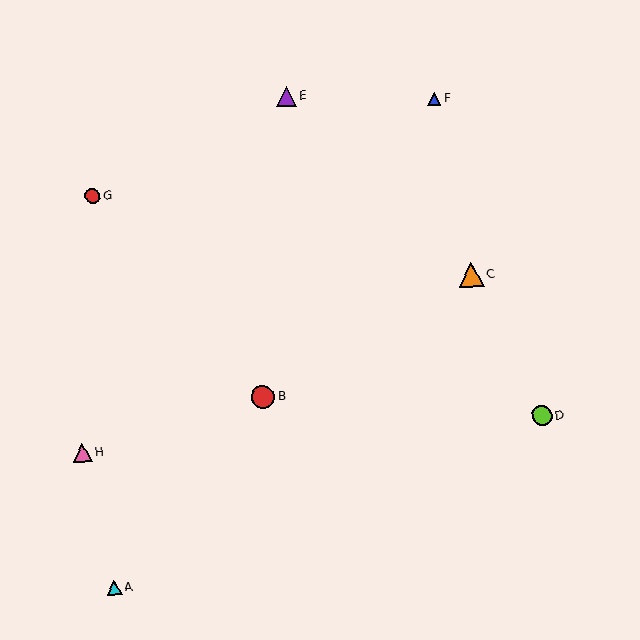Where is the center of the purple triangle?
The center of the purple triangle is at (286, 96).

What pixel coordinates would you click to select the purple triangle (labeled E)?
Click at (286, 96) to select the purple triangle E.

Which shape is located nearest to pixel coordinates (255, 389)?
The red circle (labeled B) at (263, 397) is nearest to that location.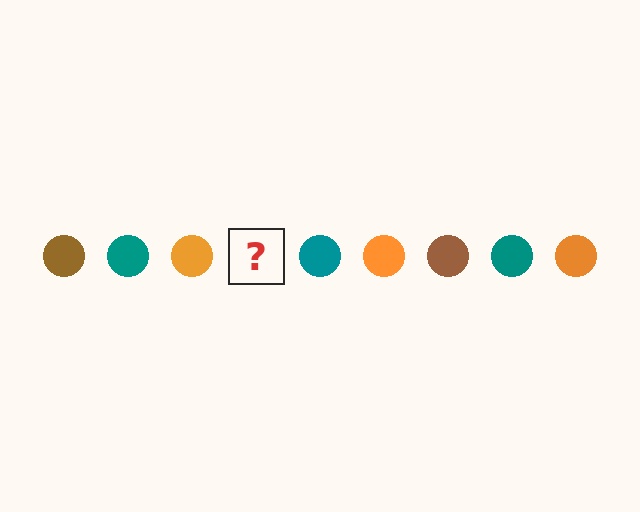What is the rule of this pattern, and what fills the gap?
The rule is that the pattern cycles through brown, teal, orange circles. The gap should be filled with a brown circle.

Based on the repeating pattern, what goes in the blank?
The blank should be a brown circle.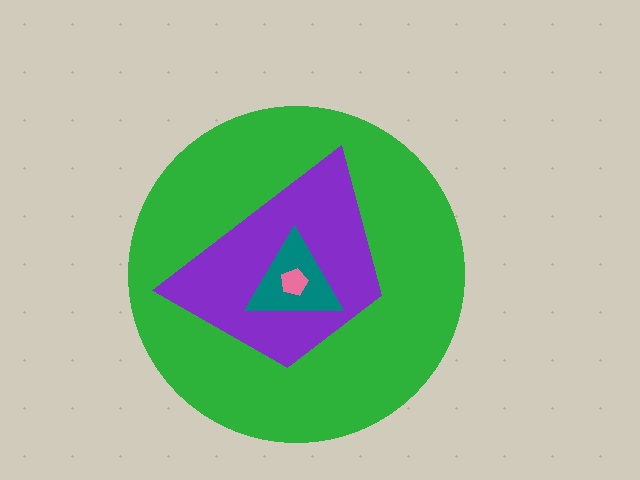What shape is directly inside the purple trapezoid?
The teal triangle.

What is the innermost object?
The pink pentagon.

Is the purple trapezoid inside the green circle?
Yes.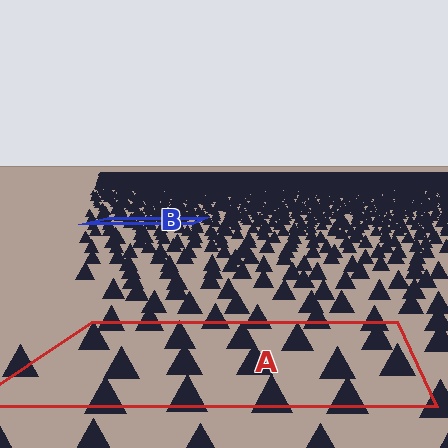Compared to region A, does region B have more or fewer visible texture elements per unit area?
Region B has more texture elements per unit area — they are packed more densely because it is farther away.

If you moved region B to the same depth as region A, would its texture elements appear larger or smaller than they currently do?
They would appear larger. At a closer depth, the same texture elements are projected at a bigger on-screen size.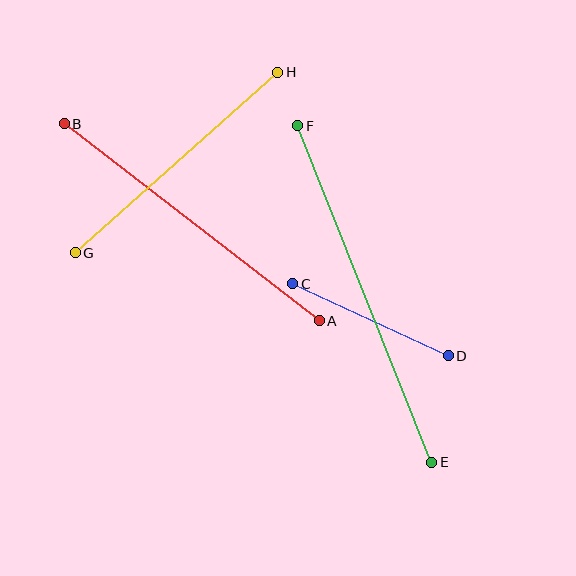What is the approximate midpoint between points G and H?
The midpoint is at approximately (177, 163) pixels.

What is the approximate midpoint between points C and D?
The midpoint is at approximately (370, 320) pixels.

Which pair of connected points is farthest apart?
Points E and F are farthest apart.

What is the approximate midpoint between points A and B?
The midpoint is at approximately (192, 222) pixels.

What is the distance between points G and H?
The distance is approximately 271 pixels.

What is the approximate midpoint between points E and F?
The midpoint is at approximately (365, 294) pixels.